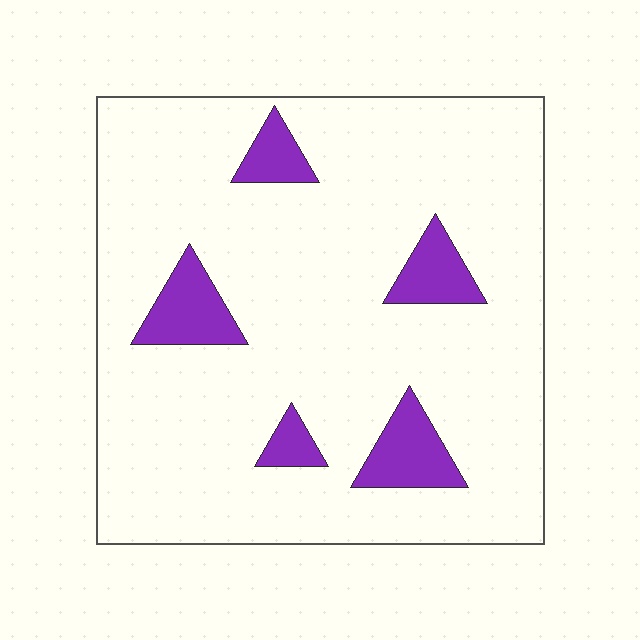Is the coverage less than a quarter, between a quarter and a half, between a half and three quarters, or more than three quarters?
Less than a quarter.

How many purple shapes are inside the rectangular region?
5.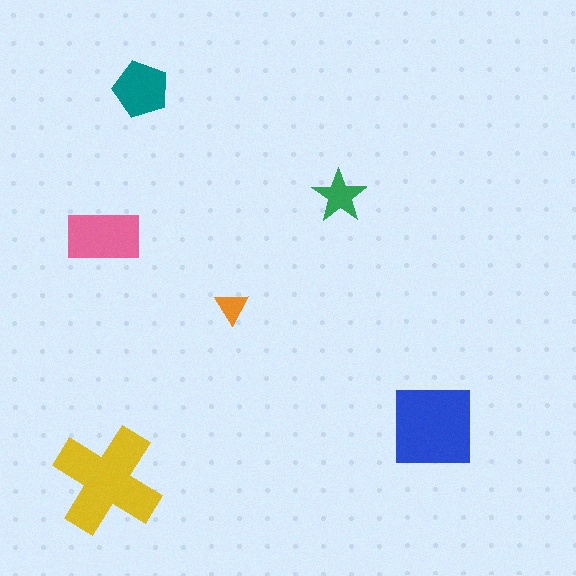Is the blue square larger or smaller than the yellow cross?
Smaller.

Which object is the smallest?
The orange triangle.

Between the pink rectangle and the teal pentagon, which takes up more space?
The pink rectangle.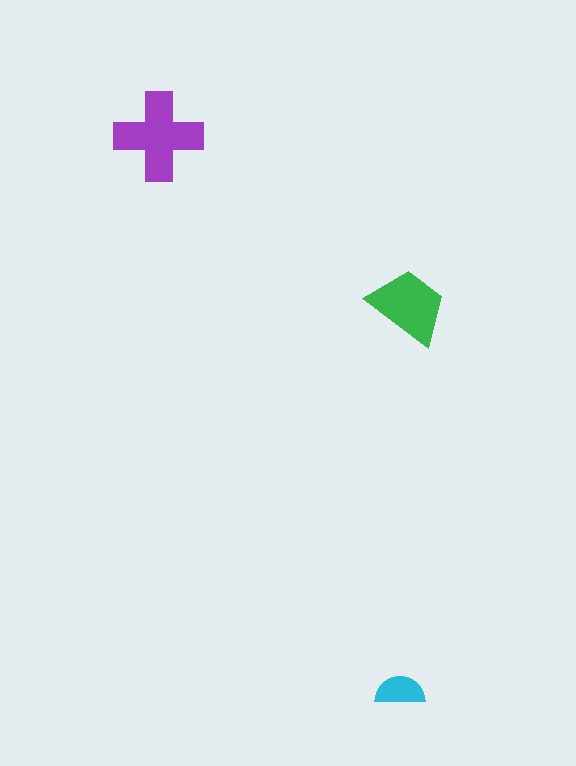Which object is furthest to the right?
The green trapezoid is rightmost.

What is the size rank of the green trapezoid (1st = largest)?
2nd.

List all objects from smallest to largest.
The cyan semicircle, the green trapezoid, the purple cross.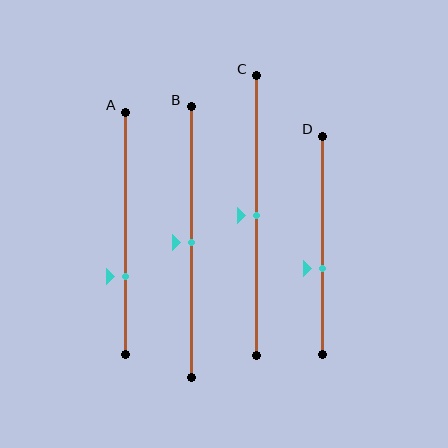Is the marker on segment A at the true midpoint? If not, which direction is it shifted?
No, the marker on segment A is shifted downward by about 18% of the segment length.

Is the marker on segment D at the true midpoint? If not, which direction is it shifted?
No, the marker on segment D is shifted downward by about 11% of the segment length.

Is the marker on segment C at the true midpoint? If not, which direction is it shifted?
Yes, the marker on segment C is at the true midpoint.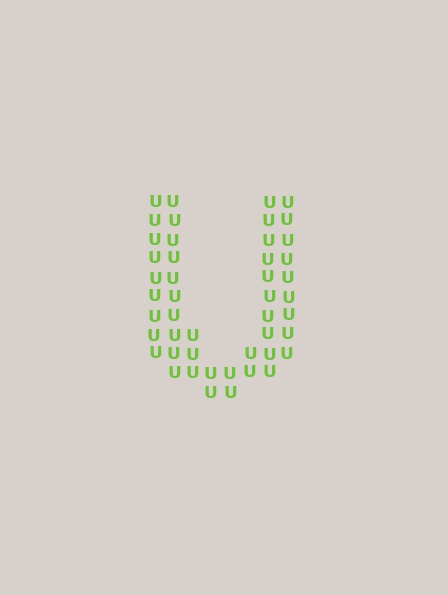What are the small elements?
The small elements are letter U's.